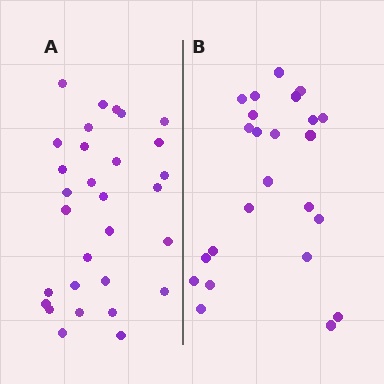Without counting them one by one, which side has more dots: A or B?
Region A (the left region) has more dots.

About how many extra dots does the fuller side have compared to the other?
Region A has about 6 more dots than region B.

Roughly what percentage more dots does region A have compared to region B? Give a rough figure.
About 25% more.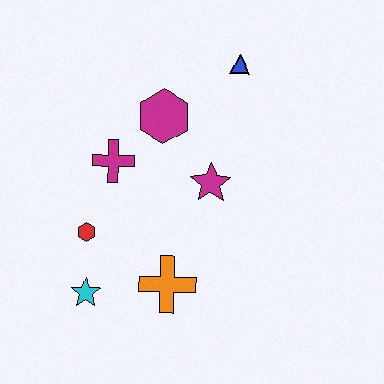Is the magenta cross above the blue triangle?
No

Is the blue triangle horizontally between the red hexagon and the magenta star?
No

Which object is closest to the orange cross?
The cyan star is closest to the orange cross.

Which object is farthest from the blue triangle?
The cyan star is farthest from the blue triangle.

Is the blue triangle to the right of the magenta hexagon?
Yes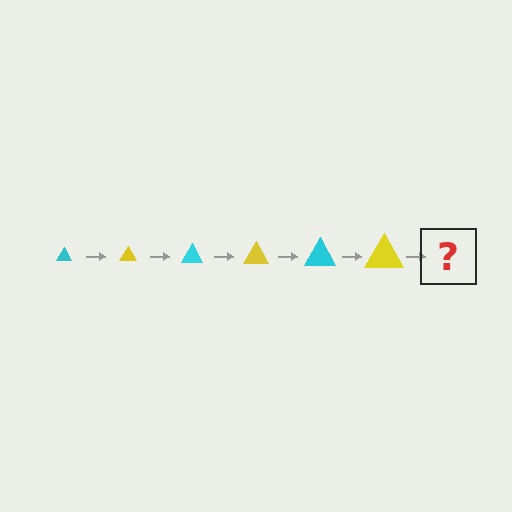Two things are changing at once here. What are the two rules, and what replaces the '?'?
The two rules are that the triangle grows larger each step and the color cycles through cyan and yellow. The '?' should be a cyan triangle, larger than the previous one.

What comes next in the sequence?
The next element should be a cyan triangle, larger than the previous one.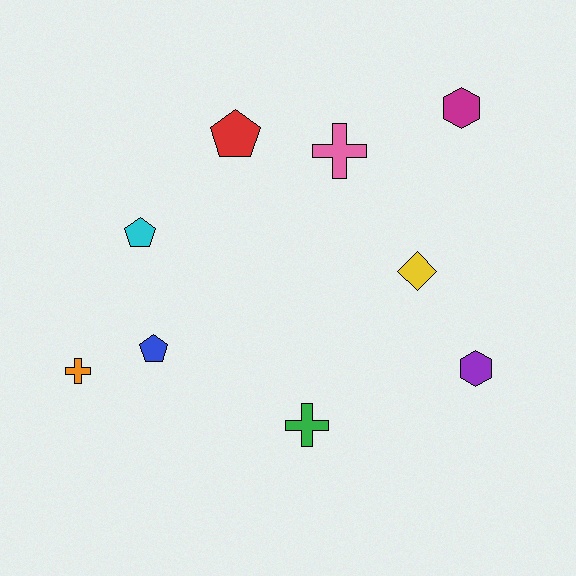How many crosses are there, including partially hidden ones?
There are 3 crosses.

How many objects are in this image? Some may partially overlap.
There are 9 objects.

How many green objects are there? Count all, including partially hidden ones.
There is 1 green object.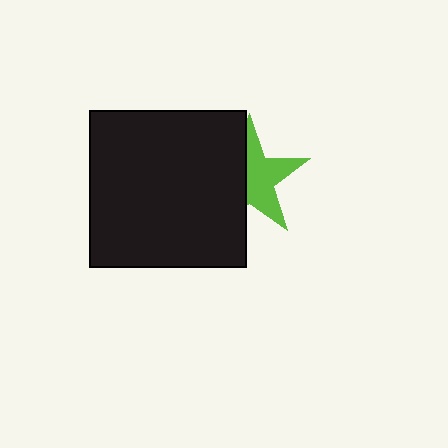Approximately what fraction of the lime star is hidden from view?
Roughly 47% of the lime star is hidden behind the black square.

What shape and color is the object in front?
The object in front is a black square.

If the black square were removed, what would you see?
You would see the complete lime star.